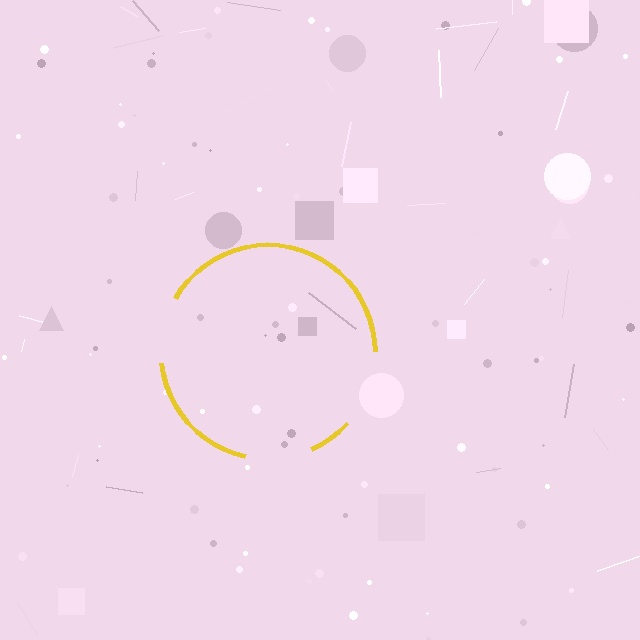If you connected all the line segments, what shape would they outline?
They would outline a circle.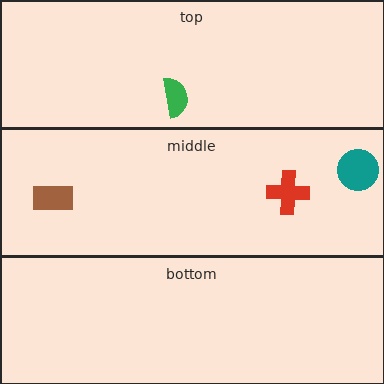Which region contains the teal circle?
The middle region.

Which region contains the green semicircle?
The top region.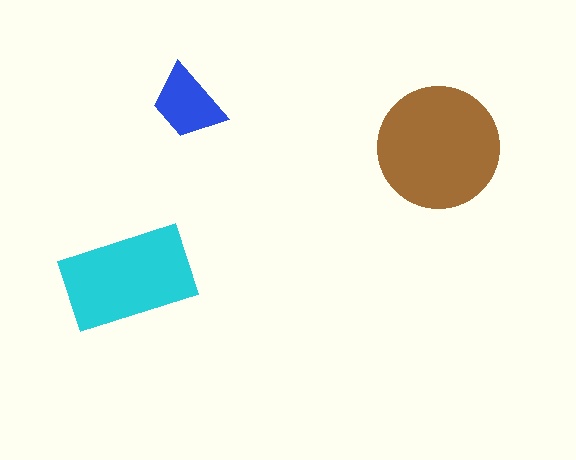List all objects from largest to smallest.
The brown circle, the cyan rectangle, the blue trapezoid.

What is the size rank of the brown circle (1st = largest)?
1st.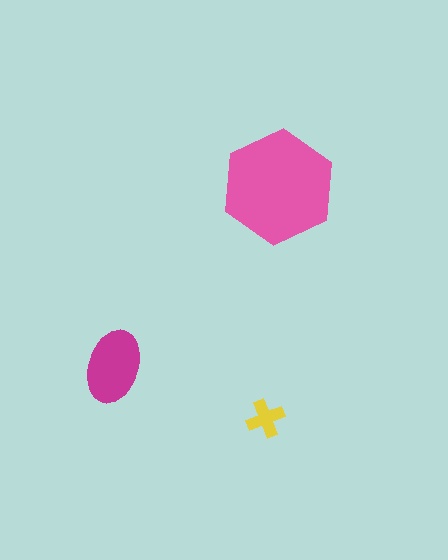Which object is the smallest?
The yellow cross.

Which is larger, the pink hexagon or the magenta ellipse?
The pink hexagon.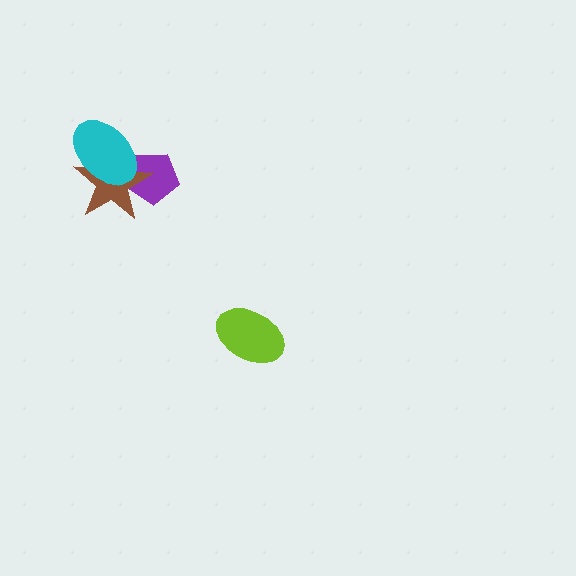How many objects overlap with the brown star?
2 objects overlap with the brown star.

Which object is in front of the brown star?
The cyan ellipse is in front of the brown star.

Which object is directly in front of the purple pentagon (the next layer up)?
The brown star is directly in front of the purple pentagon.